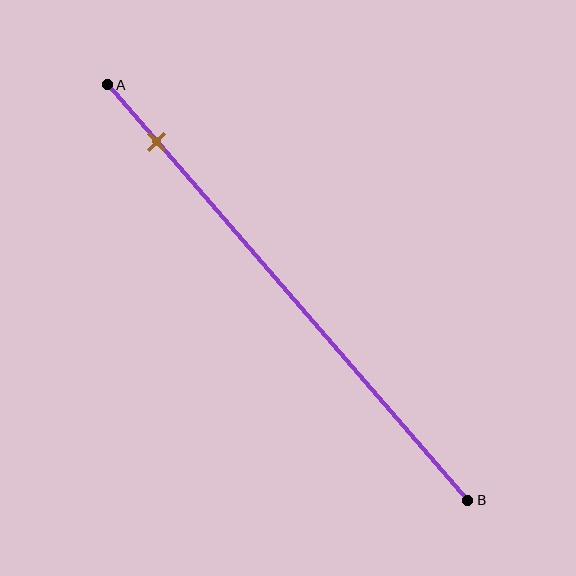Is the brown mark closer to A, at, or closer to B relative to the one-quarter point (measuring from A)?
The brown mark is closer to point A than the one-quarter point of segment AB.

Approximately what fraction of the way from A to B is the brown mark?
The brown mark is approximately 15% of the way from A to B.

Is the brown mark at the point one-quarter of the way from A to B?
No, the mark is at about 15% from A, not at the 25% one-quarter point.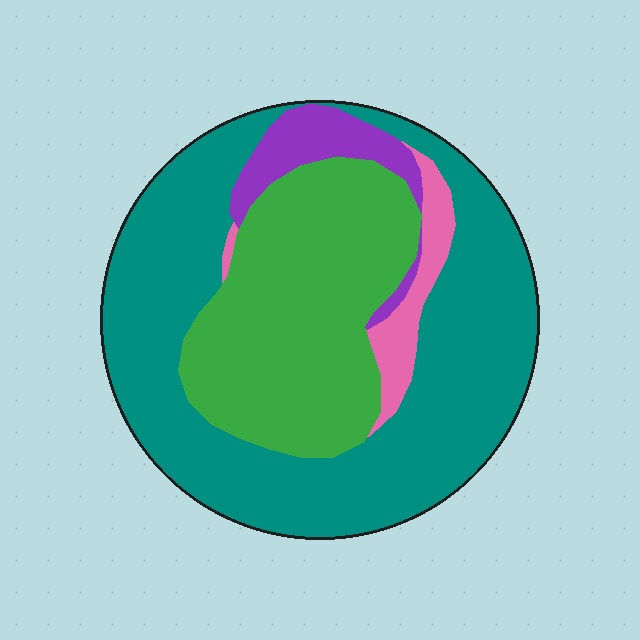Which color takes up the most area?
Teal, at roughly 55%.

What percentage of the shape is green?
Green covers roughly 35% of the shape.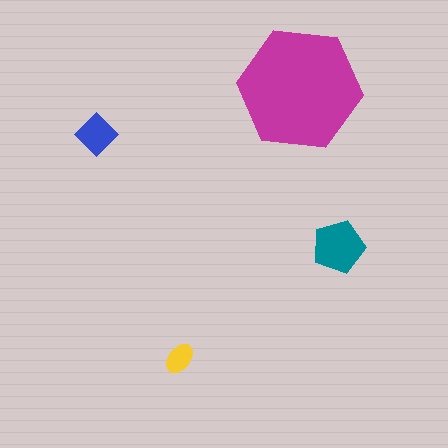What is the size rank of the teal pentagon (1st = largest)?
2nd.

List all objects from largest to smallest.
The magenta hexagon, the teal pentagon, the blue diamond, the yellow ellipse.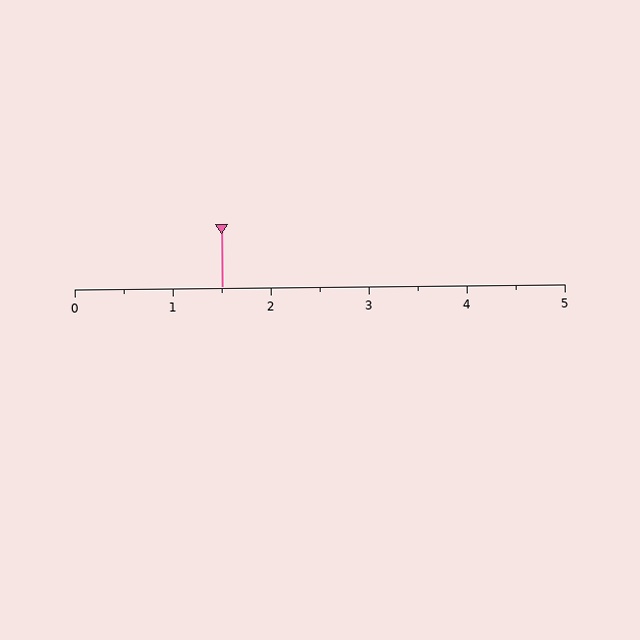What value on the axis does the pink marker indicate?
The marker indicates approximately 1.5.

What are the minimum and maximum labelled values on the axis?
The axis runs from 0 to 5.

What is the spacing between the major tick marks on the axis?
The major ticks are spaced 1 apart.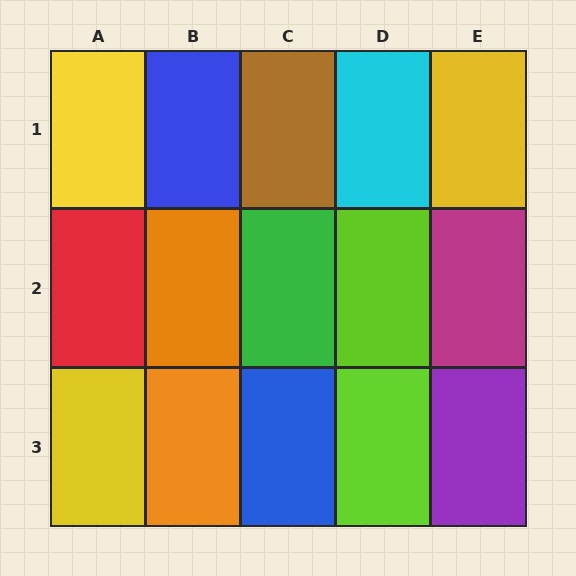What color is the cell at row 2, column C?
Green.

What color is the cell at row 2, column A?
Red.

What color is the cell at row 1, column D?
Cyan.